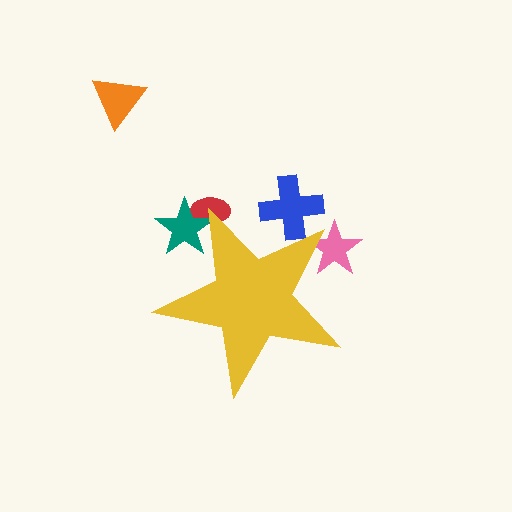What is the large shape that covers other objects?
A yellow star.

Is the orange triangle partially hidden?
No, the orange triangle is fully visible.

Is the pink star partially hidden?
Yes, the pink star is partially hidden behind the yellow star.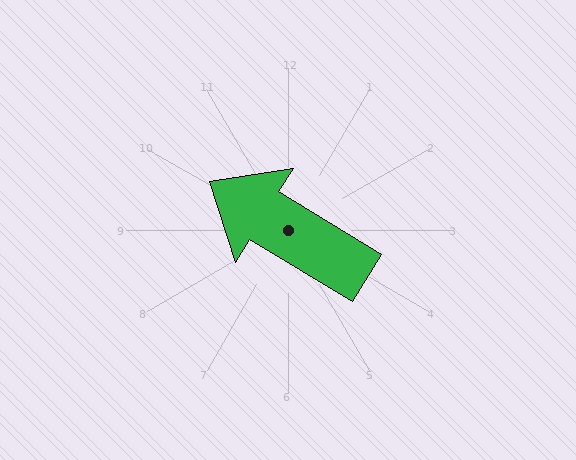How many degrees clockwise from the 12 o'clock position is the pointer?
Approximately 301 degrees.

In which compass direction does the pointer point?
Northwest.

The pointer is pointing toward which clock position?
Roughly 10 o'clock.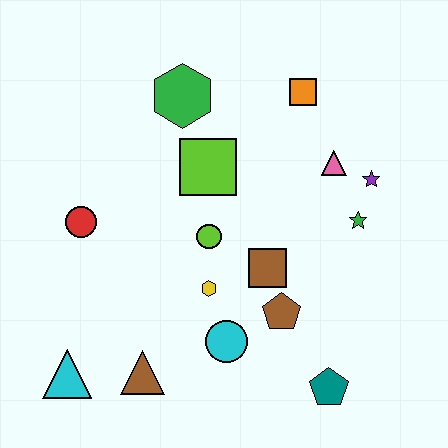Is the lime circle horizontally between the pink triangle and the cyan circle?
No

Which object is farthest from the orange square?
The cyan triangle is farthest from the orange square.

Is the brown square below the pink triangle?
Yes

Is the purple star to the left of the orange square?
No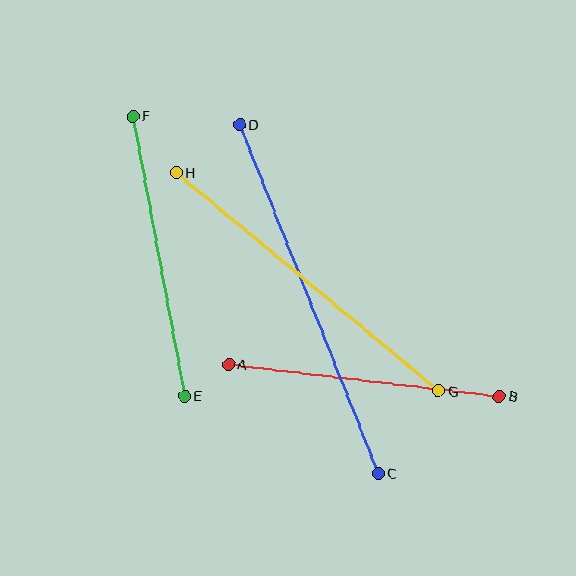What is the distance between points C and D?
The distance is approximately 375 pixels.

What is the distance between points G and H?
The distance is approximately 342 pixels.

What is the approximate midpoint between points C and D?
The midpoint is at approximately (309, 299) pixels.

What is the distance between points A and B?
The distance is approximately 272 pixels.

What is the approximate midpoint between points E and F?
The midpoint is at approximately (159, 256) pixels.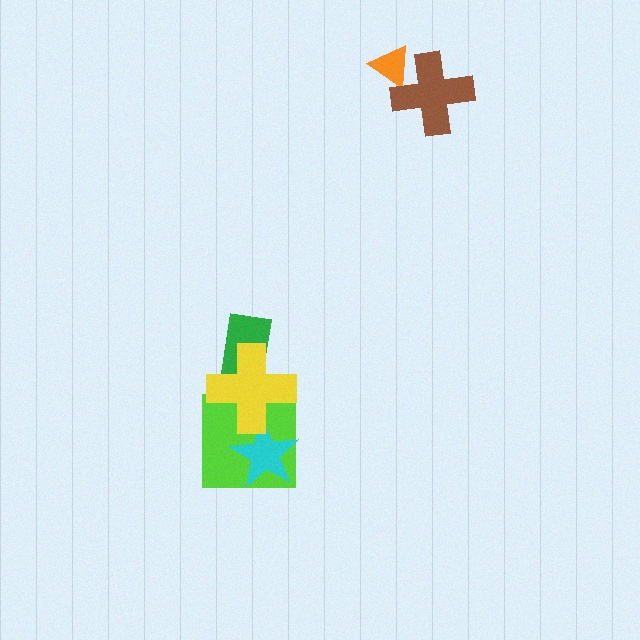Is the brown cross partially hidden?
No, no other shape covers it.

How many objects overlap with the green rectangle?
1 object overlaps with the green rectangle.